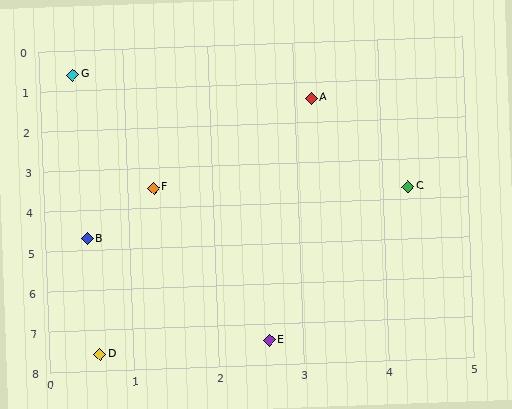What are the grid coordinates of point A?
Point A is at approximately (3.2, 1.4).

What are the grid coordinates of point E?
Point E is at approximately (2.6, 7.4).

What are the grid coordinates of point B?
Point B is at approximately (0.5, 4.7).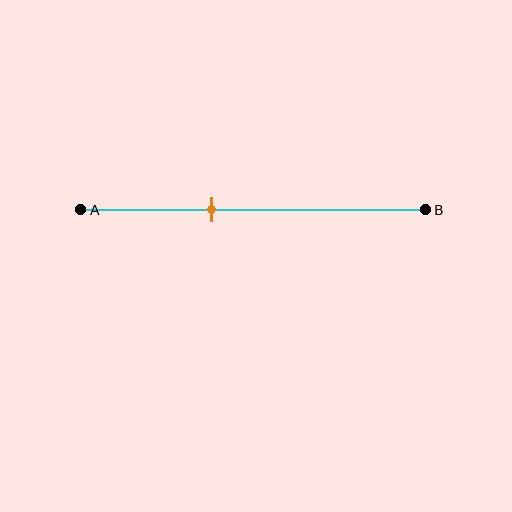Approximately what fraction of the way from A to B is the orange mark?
The orange mark is approximately 40% of the way from A to B.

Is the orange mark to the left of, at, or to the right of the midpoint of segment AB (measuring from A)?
The orange mark is to the left of the midpoint of segment AB.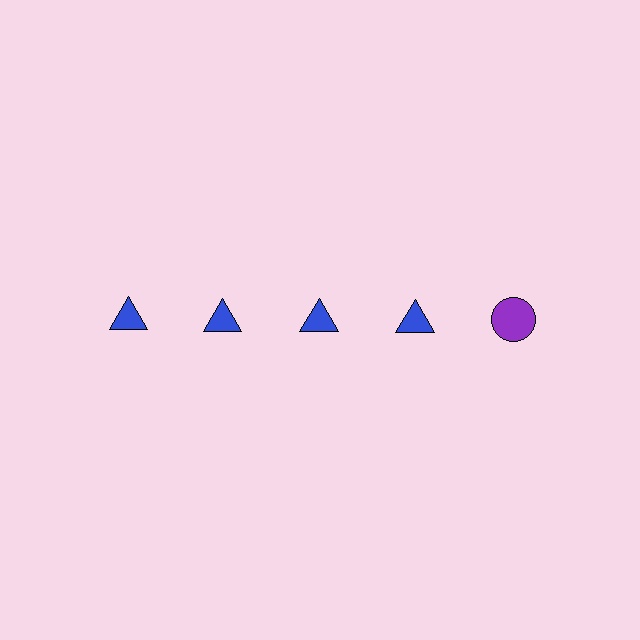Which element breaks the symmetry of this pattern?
The purple circle in the top row, rightmost column breaks the symmetry. All other shapes are blue triangles.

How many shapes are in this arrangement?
There are 5 shapes arranged in a grid pattern.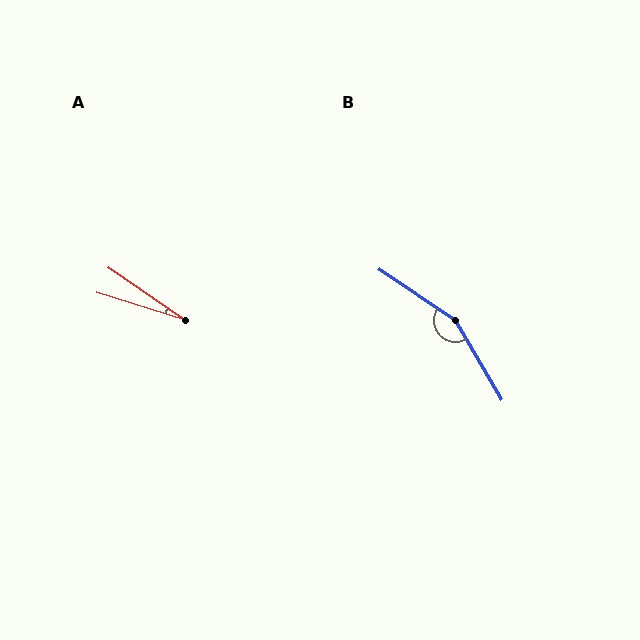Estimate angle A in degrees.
Approximately 18 degrees.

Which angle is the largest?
B, at approximately 154 degrees.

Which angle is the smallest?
A, at approximately 18 degrees.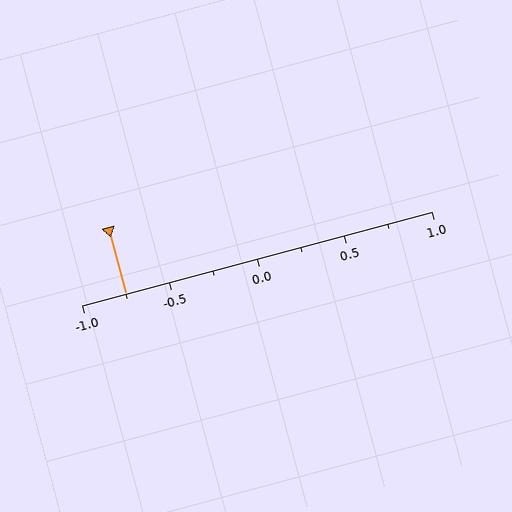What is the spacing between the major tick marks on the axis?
The major ticks are spaced 0.5 apart.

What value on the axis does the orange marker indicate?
The marker indicates approximately -0.75.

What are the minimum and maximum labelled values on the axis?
The axis runs from -1.0 to 1.0.